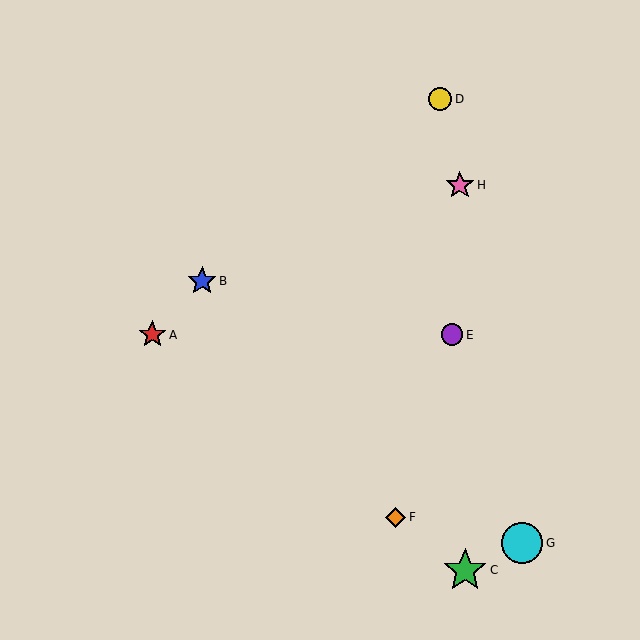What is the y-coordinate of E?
Object E is at y≈335.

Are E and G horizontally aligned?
No, E is at y≈335 and G is at y≈543.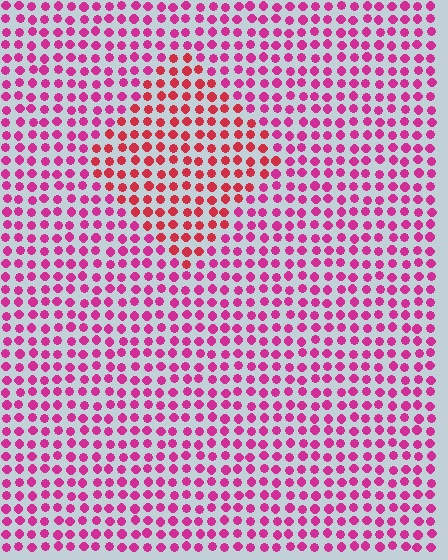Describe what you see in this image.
The image is filled with small magenta elements in a uniform arrangement. A diamond-shaped region is visible where the elements are tinted to a slightly different hue, forming a subtle color boundary.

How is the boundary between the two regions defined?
The boundary is defined purely by a slight shift in hue (about 30 degrees). Spacing, size, and orientation are identical on both sides.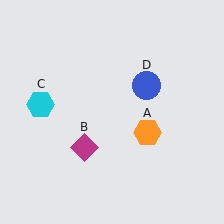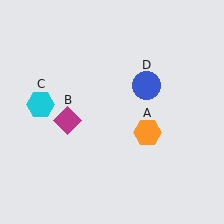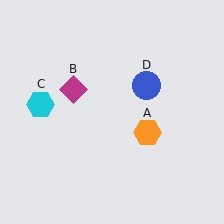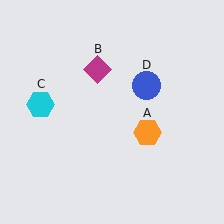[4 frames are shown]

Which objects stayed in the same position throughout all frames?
Orange hexagon (object A) and cyan hexagon (object C) and blue circle (object D) remained stationary.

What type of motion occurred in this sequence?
The magenta diamond (object B) rotated clockwise around the center of the scene.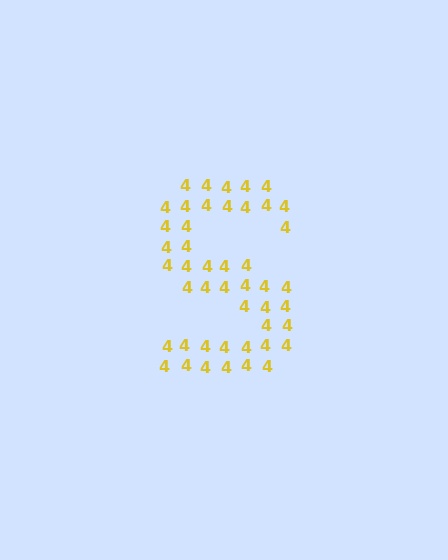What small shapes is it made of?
It is made of small digit 4's.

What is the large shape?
The large shape is the letter S.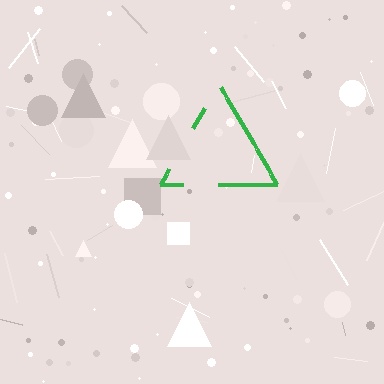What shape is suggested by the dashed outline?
The dashed outline suggests a triangle.